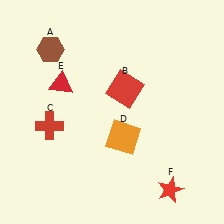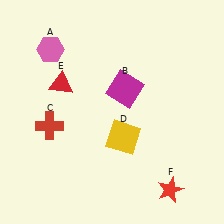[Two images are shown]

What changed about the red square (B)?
In Image 1, B is red. In Image 2, it changed to magenta.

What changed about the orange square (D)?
In Image 1, D is orange. In Image 2, it changed to yellow.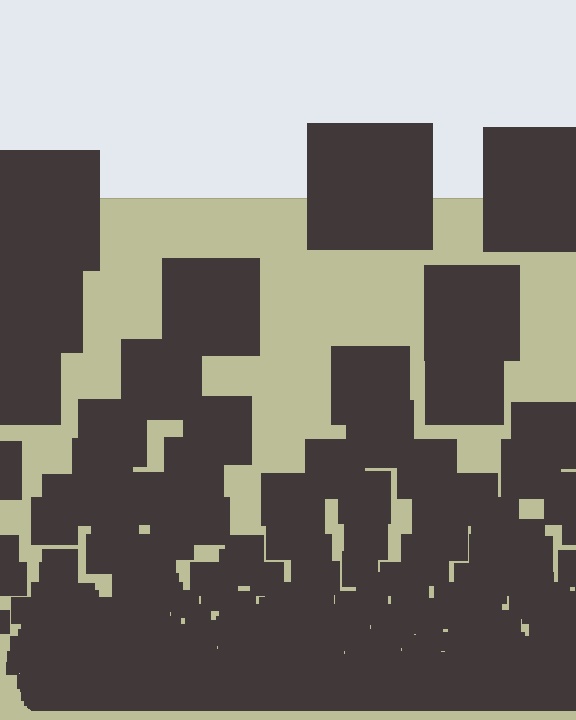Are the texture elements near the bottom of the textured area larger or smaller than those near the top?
Smaller. The gradient is inverted — elements near the bottom are smaller and denser.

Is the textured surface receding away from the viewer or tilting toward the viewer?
The surface appears to tilt toward the viewer. Texture elements get larger and sparser toward the top.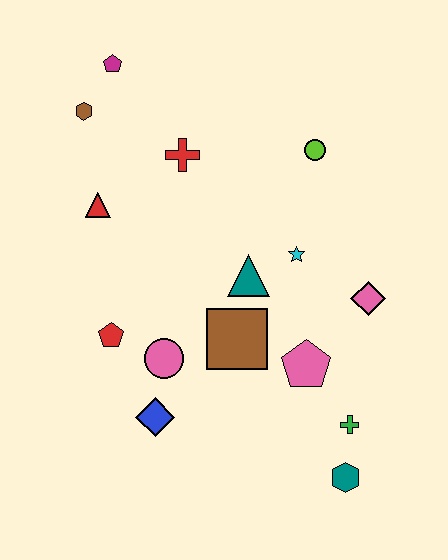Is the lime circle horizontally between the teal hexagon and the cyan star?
Yes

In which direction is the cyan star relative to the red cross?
The cyan star is to the right of the red cross.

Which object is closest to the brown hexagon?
The magenta pentagon is closest to the brown hexagon.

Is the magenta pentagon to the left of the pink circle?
Yes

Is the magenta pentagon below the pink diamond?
No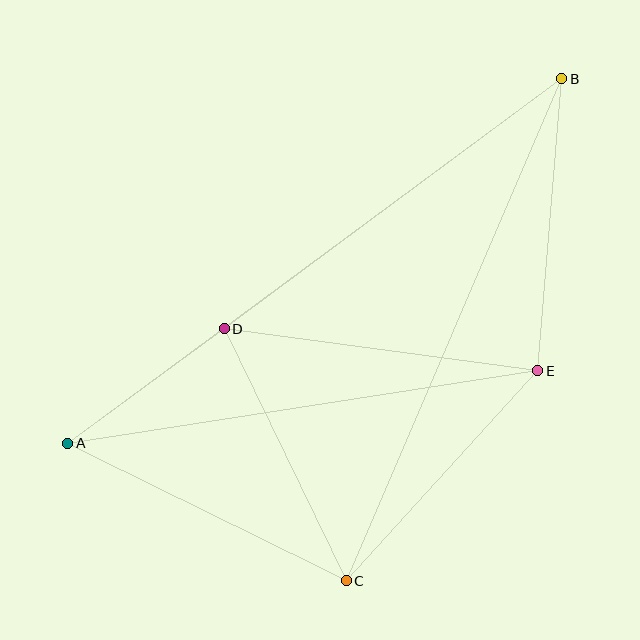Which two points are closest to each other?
Points A and D are closest to each other.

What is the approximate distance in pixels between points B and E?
The distance between B and E is approximately 293 pixels.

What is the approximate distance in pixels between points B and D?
The distance between B and D is approximately 420 pixels.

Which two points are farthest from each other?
Points A and B are farthest from each other.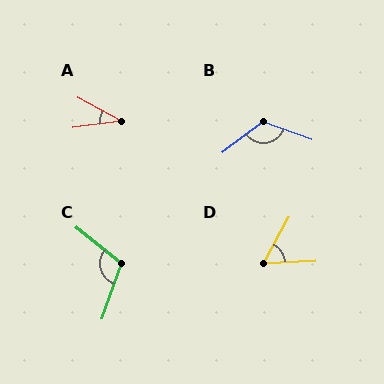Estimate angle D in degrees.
Approximately 58 degrees.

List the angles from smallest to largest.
A (36°), D (58°), C (109°), B (123°).